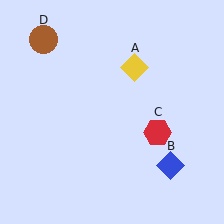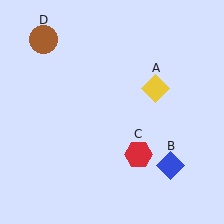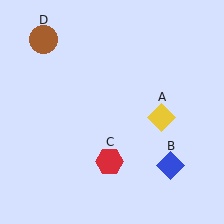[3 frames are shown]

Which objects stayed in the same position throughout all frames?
Blue diamond (object B) and brown circle (object D) remained stationary.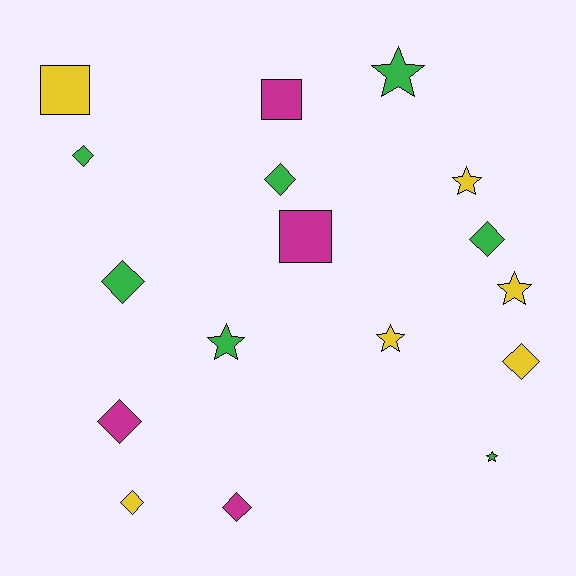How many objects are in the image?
There are 17 objects.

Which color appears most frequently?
Green, with 7 objects.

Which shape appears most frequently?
Diamond, with 8 objects.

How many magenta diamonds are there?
There are 2 magenta diamonds.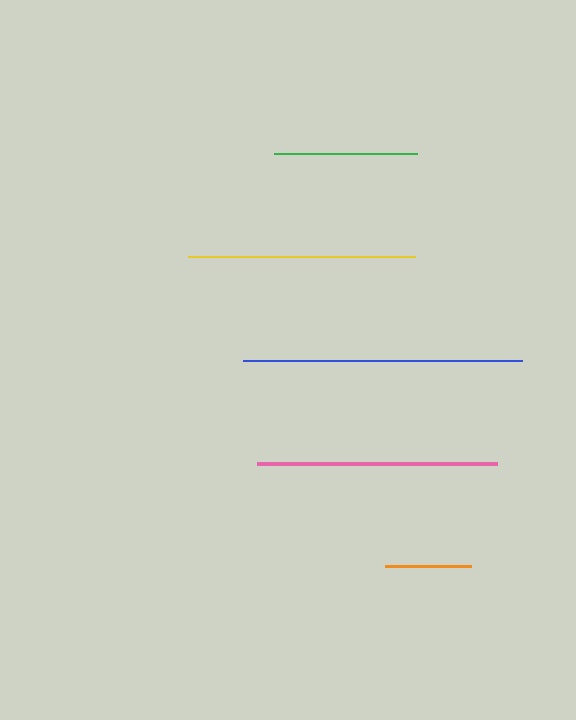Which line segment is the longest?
The blue line is the longest at approximately 279 pixels.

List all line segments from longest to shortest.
From longest to shortest: blue, pink, yellow, green, orange.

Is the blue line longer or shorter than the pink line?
The blue line is longer than the pink line.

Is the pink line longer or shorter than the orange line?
The pink line is longer than the orange line.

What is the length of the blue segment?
The blue segment is approximately 279 pixels long.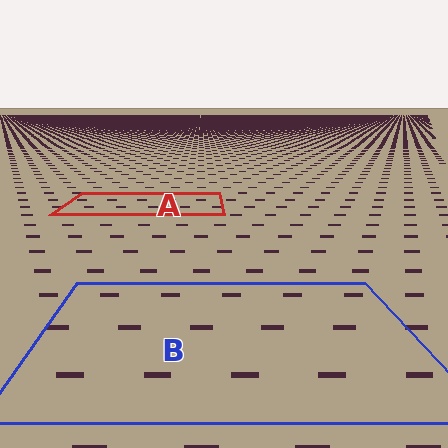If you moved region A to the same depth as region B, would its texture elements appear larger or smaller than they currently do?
They would appear larger. At a closer depth, the same texture elements are projected at a bigger on-screen size.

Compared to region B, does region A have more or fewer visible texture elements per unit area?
Region A has more texture elements per unit area — they are packed more densely because it is farther away.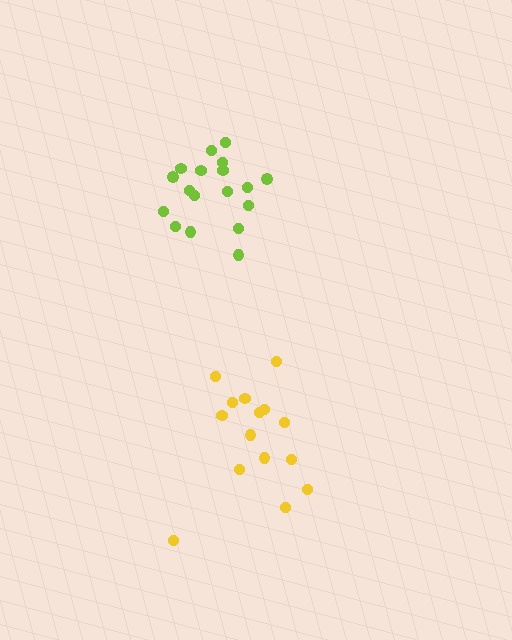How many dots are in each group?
Group 1: 15 dots, Group 2: 18 dots (33 total).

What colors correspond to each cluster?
The clusters are colored: yellow, lime.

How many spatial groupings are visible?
There are 2 spatial groupings.